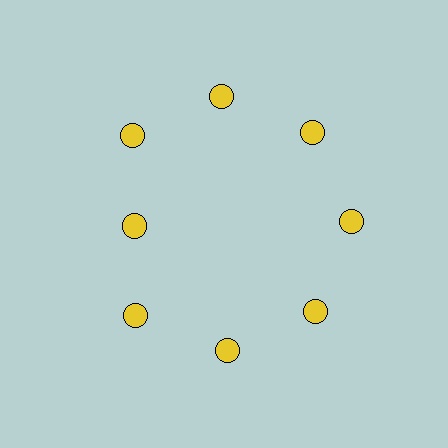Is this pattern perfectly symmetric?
No. The 8 yellow circles are arranged in a ring, but one element near the 9 o'clock position is pulled inward toward the center, breaking the 8-fold rotational symmetry.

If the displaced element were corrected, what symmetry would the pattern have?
It would have 8-fold rotational symmetry — the pattern would map onto itself every 45 degrees.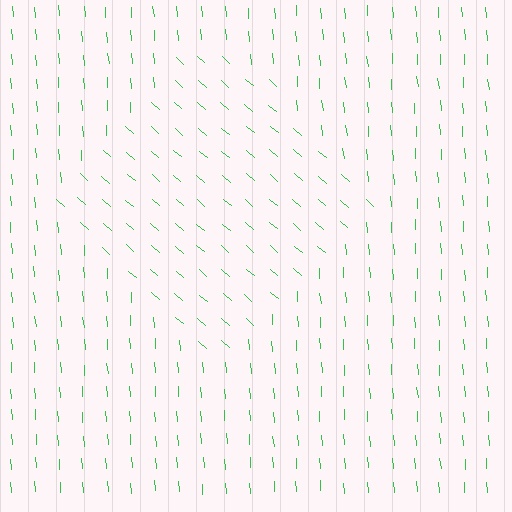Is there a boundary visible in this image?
Yes, there is a texture boundary formed by a change in line orientation.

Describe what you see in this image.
The image is filled with small green line segments. A diamond region in the image has lines oriented differently from the surrounding lines, creating a visible texture boundary.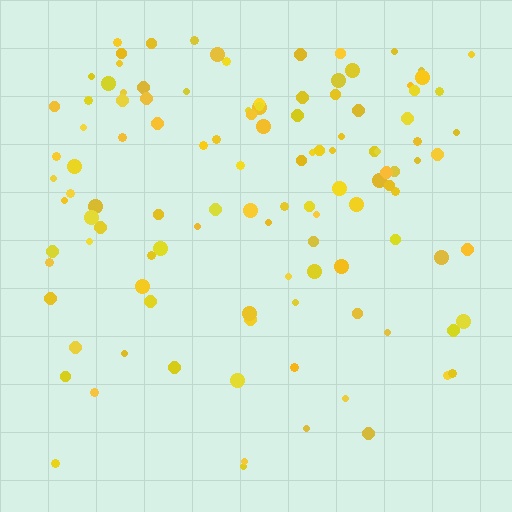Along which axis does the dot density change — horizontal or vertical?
Vertical.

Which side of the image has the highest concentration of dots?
The top.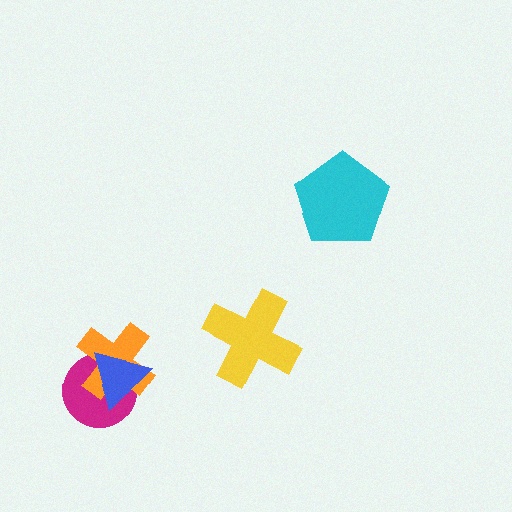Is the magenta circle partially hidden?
Yes, it is partially covered by another shape.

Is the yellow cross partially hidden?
No, no other shape covers it.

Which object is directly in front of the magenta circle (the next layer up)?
The orange cross is directly in front of the magenta circle.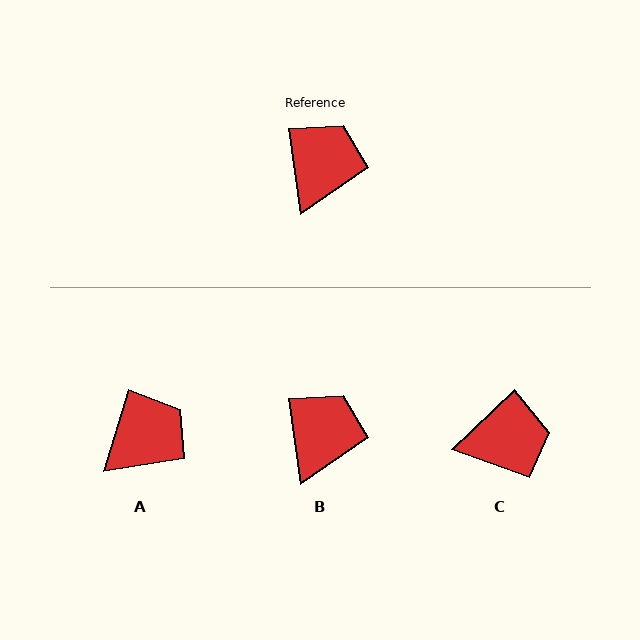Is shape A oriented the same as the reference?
No, it is off by about 25 degrees.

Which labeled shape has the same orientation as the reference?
B.